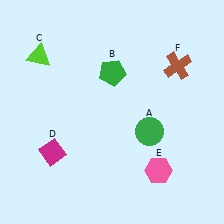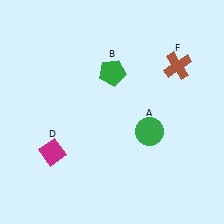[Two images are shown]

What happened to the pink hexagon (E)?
The pink hexagon (E) was removed in Image 2. It was in the bottom-right area of Image 1.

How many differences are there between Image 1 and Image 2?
There are 2 differences between the two images.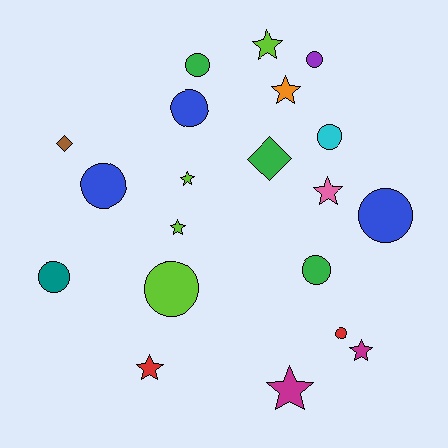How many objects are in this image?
There are 20 objects.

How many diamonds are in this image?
There are 2 diamonds.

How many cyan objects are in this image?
There is 1 cyan object.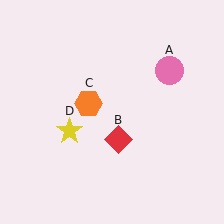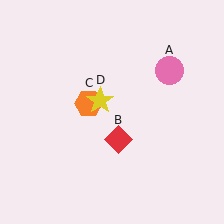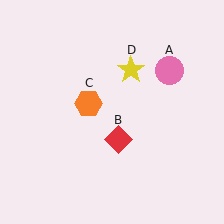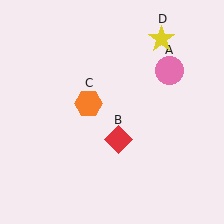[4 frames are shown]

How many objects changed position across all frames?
1 object changed position: yellow star (object D).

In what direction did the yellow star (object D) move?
The yellow star (object D) moved up and to the right.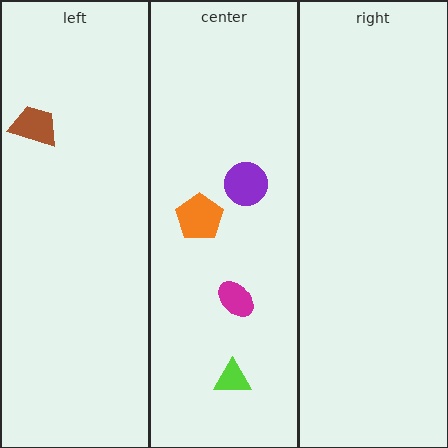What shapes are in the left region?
The brown trapezoid.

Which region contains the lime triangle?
The center region.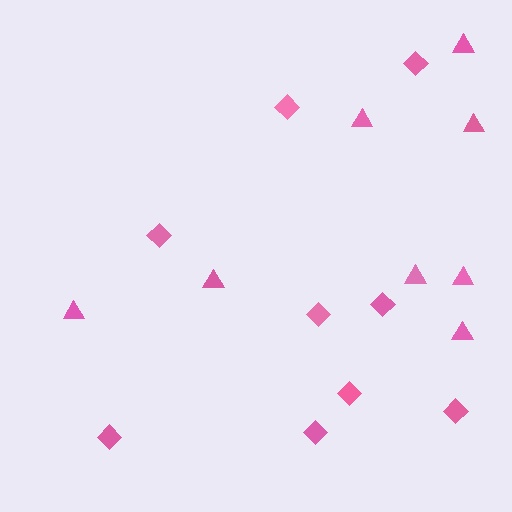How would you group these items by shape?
There are 2 groups: one group of diamonds (9) and one group of triangles (8).